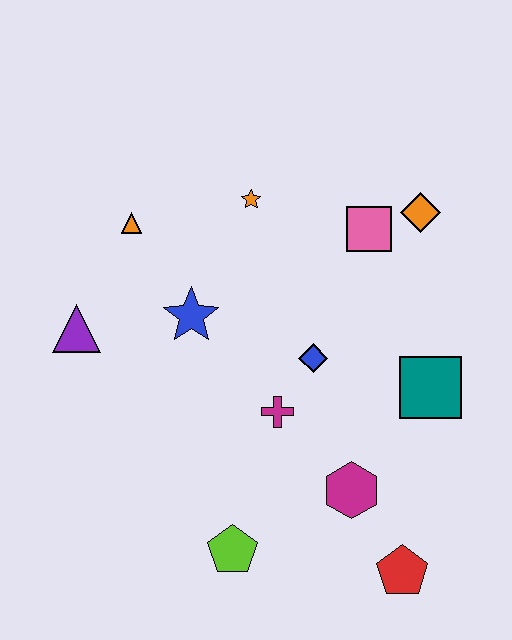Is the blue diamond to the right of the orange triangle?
Yes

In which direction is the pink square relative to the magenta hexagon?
The pink square is above the magenta hexagon.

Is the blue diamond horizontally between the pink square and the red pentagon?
No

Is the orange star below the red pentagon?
No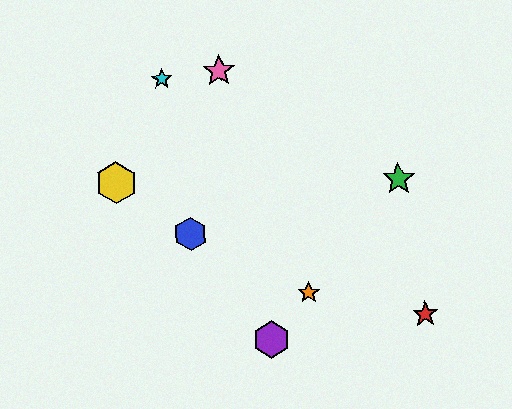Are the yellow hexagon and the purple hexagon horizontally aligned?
No, the yellow hexagon is at y≈183 and the purple hexagon is at y≈339.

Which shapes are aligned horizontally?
The green star, the yellow hexagon are aligned horizontally.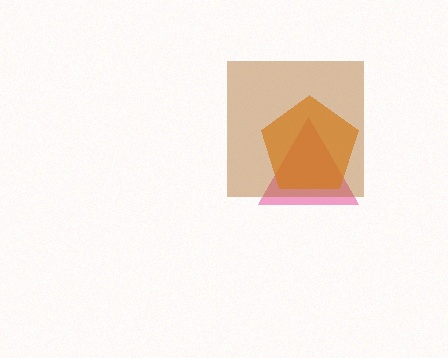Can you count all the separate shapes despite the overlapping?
Yes, there are 3 separate shapes.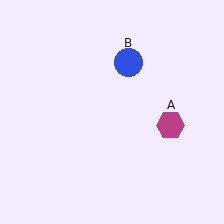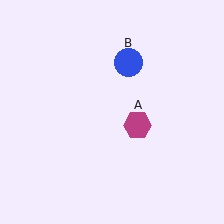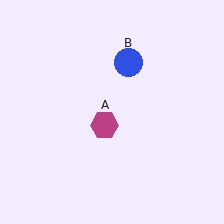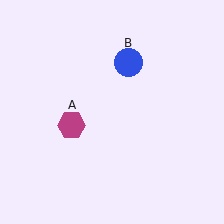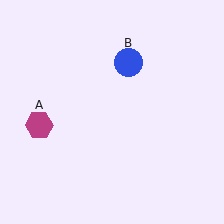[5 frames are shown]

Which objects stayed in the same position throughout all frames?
Blue circle (object B) remained stationary.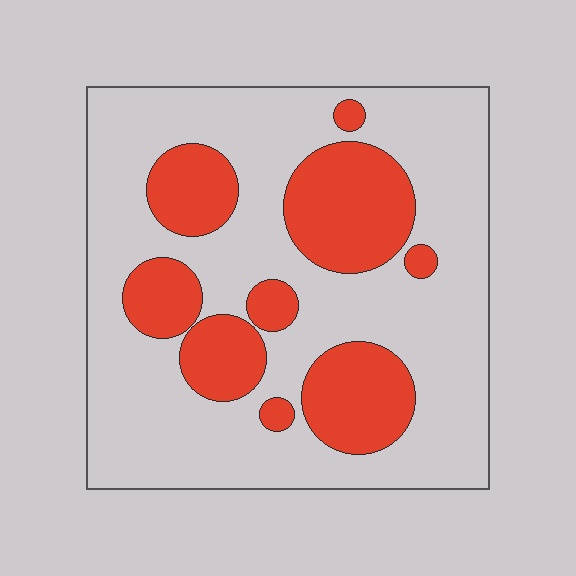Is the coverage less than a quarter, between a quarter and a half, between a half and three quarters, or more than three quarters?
Between a quarter and a half.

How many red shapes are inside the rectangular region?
9.